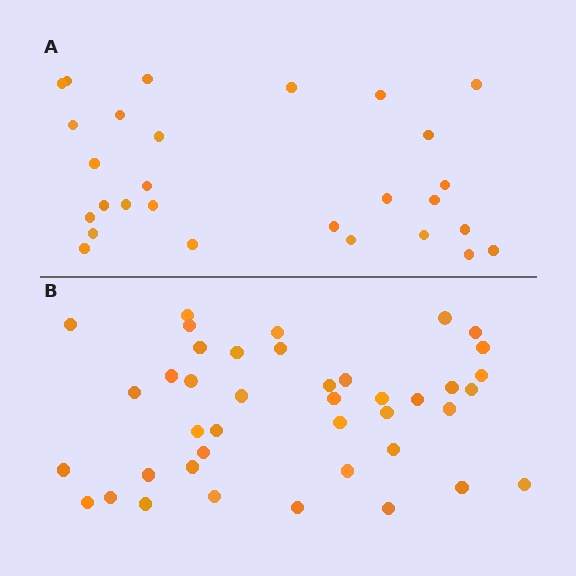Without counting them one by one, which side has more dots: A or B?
Region B (the bottom region) has more dots.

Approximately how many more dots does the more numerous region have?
Region B has approximately 15 more dots than region A.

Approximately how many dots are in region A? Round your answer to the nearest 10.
About 30 dots. (The exact count is 28, which rounds to 30.)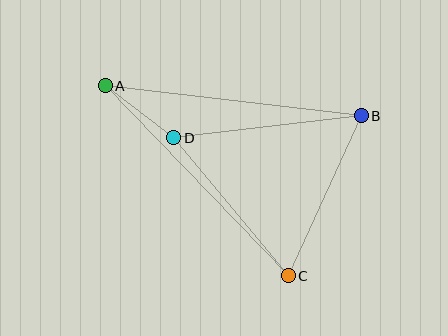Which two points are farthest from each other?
Points A and C are farthest from each other.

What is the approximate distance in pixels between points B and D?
The distance between B and D is approximately 189 pixels.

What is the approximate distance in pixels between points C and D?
The distance between C and D is approximately 179 pixels.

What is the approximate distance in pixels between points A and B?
The distance between A and B is approximately 258 pixels.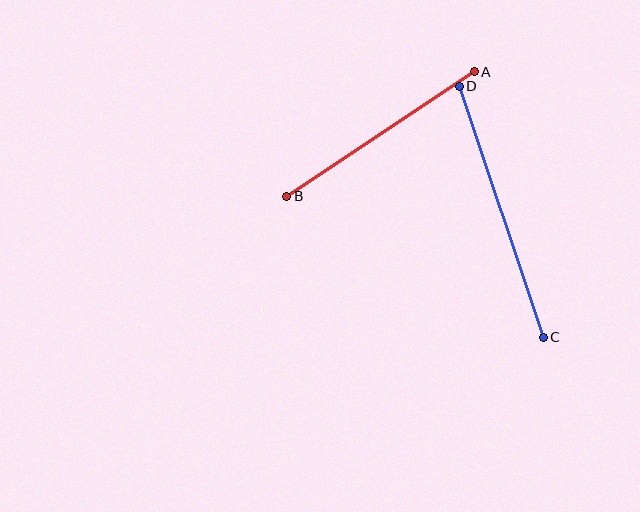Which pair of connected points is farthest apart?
Points C and D are farthest apart.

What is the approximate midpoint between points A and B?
The midpoint is at approximately (380, 134) pixels.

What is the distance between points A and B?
The distance is approximately 225 pixels.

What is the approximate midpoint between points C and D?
The midpoint is at approximately (501, 212) pixels.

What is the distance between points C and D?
The distance is approximately 265 pixels.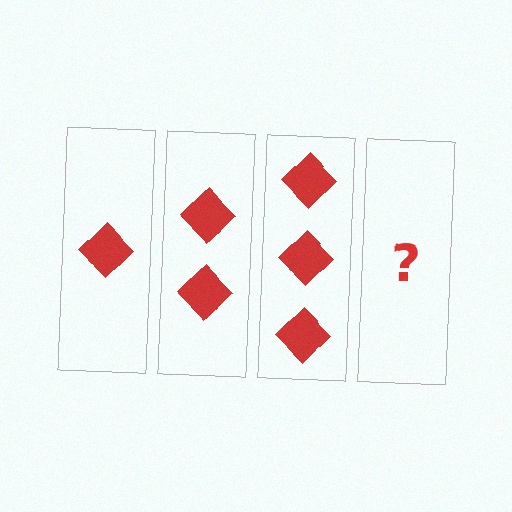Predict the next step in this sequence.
The next step is 4 diamonds.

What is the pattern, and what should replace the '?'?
The pattern is that each step adds one more diamond. The '?' should be 4 diamonds.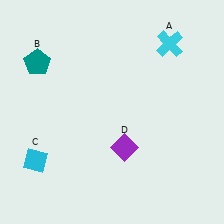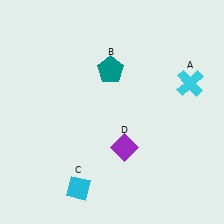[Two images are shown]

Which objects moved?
The objects that moved are: the cyan cross (A), the teal pentagon (B), the cyan diamond (C).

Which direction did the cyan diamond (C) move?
The cyan diamond (C) moved right.